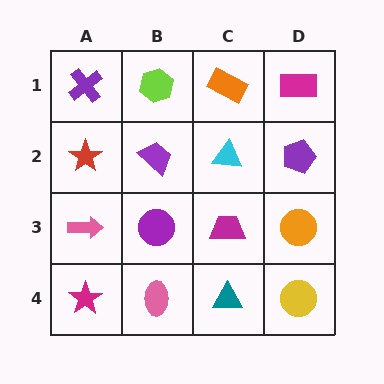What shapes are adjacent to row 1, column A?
A red star (row 2, column A), a lime hexagon (row 1, column B).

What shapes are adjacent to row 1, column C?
A cyan triangle (row 2, column C), a lime hexagon (row 1, column B), a magenta rectangle (row 1, column D).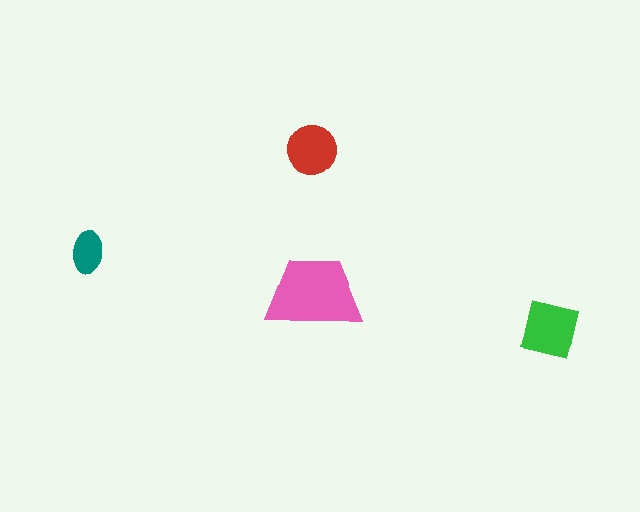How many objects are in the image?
There are 4 objects in the image.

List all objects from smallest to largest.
The teal ellipse, the red circle, the green square, the pink trapezoid.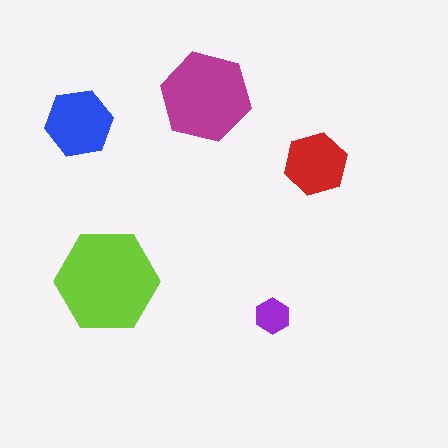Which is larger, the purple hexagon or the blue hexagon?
The blue one.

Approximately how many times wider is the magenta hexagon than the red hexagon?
About 1.5 times wider.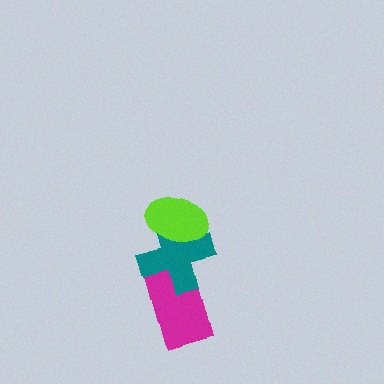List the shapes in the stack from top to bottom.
From top to bottom: the lime ellipse, the teal cross, the magenta rectangle.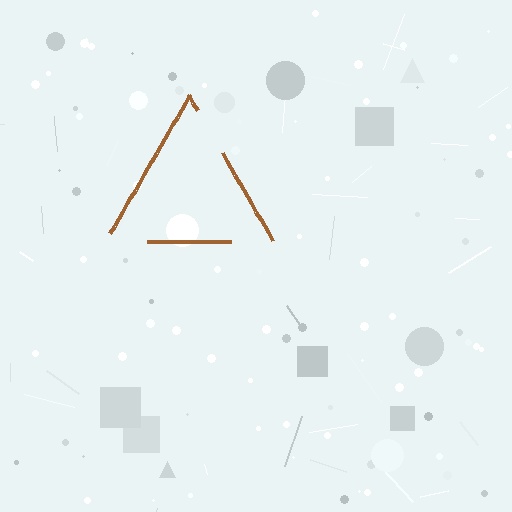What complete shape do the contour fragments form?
The contour fragments form a triangle.